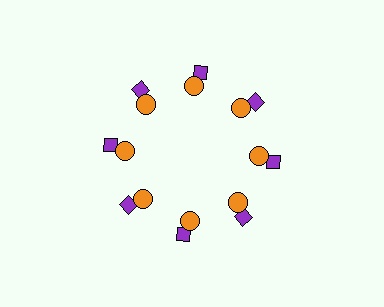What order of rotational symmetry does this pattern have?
This pattern has 8-fold rotational symmetry.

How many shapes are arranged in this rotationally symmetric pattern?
There are 16 shapes, arranged in 8 groups of 2.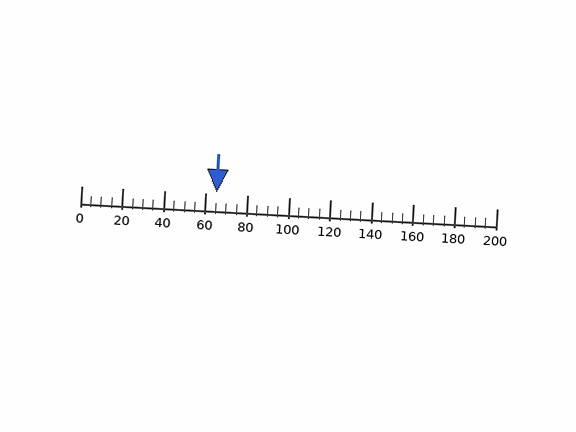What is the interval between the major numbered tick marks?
The major tick marks are spaced 20 units apart.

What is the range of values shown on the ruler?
The ruler shows values from 0 to 200.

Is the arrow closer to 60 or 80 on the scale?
The arrow is closer to 60.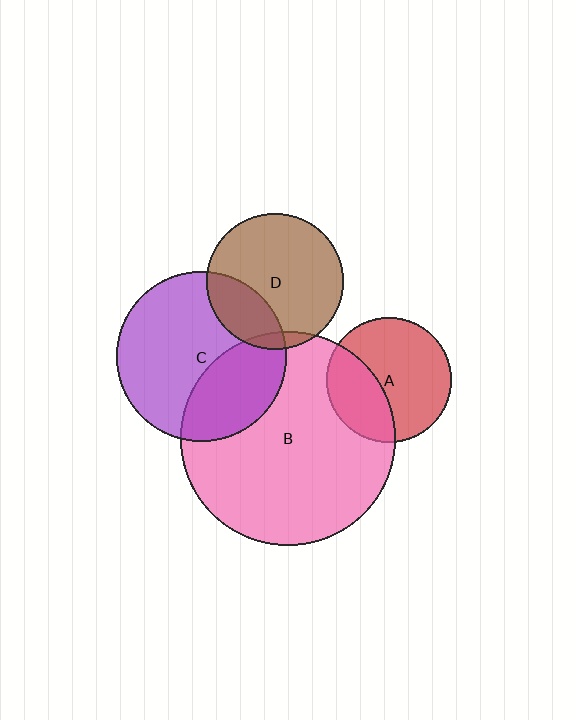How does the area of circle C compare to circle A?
Approximately 1.9 times.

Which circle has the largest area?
Circle B (pink).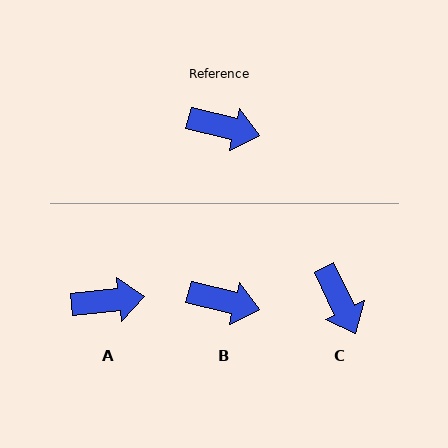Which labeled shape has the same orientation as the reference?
B.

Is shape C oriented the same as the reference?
No, it is off by about 50 degrees.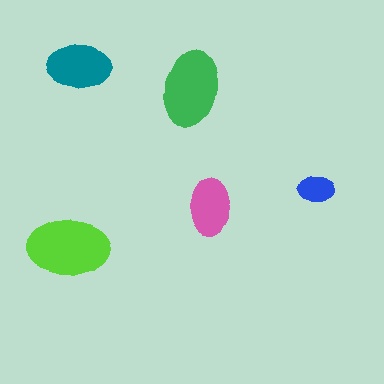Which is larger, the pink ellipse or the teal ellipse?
The teal one.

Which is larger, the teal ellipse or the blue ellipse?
The teal one.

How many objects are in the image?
There are 5 objects in the image.